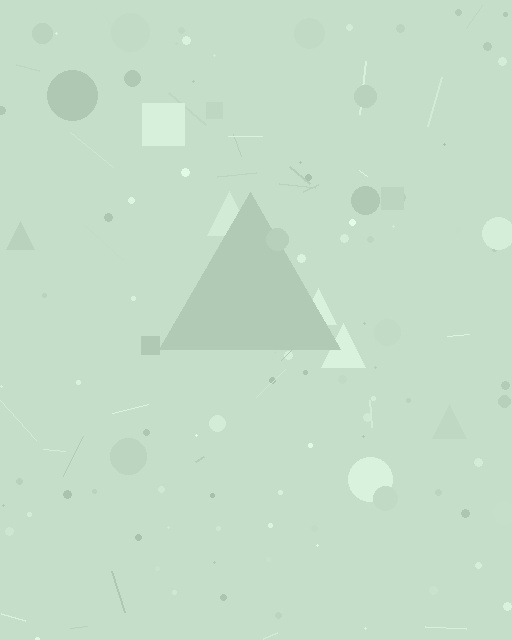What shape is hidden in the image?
A triangle is hidden in the image.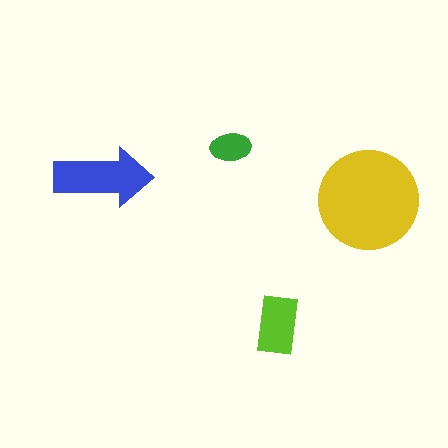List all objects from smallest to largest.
The green ellipse, the lime rectangle, the blue arrow, the yellow circle.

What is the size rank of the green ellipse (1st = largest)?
4th.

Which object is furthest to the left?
The blue arrow is leftmost.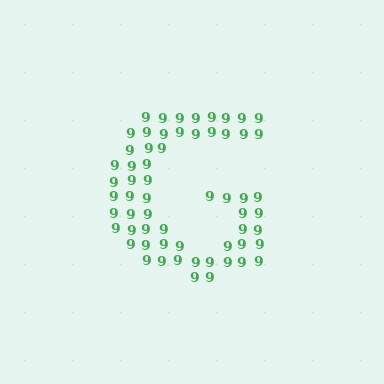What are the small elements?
The small elements are digit 9's.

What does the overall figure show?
The overall figure shows the letter G.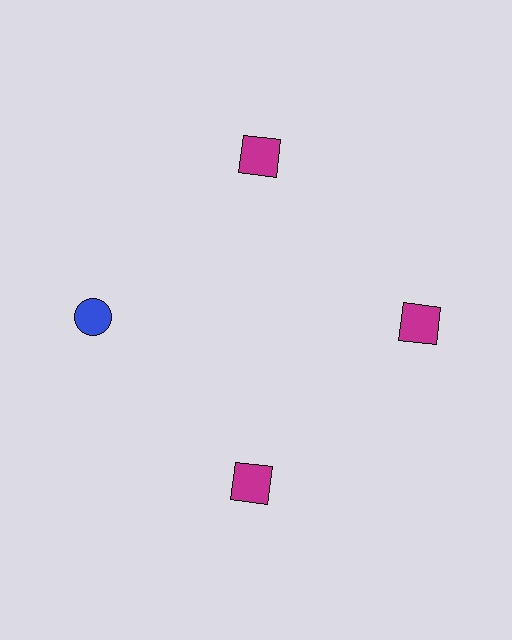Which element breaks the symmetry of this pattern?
The blue circle at roughly the 9 o'clock position breaks the symmetry. All other shapes are magenta squares.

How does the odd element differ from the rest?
It differs in both color (blue instead of magenta) and shape (circle instead of square).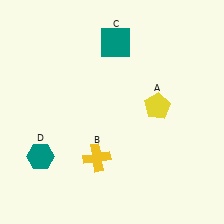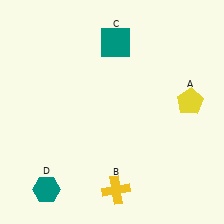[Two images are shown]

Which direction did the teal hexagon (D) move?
The teal hexagon (D) moved down.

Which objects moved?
The objects that moved are: the yellow pentagon (A), the yellow cross (B), the teal hexagon (D).